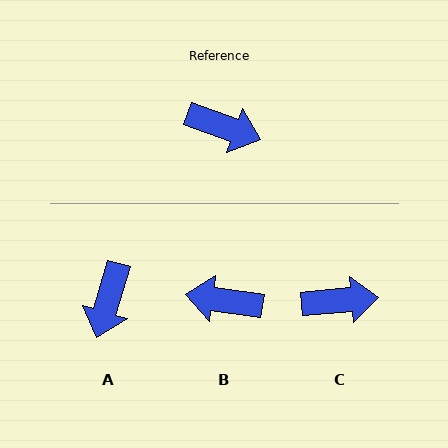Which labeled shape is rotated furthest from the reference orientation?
B, about 168 degrees away.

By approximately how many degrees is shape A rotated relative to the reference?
Approximately 86 degrees clockwise.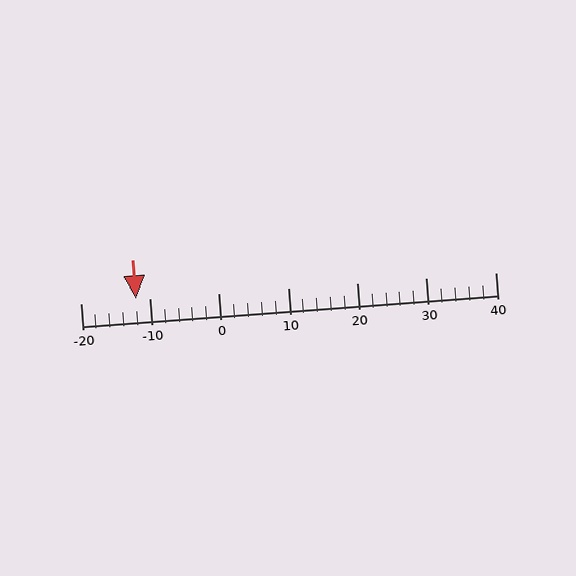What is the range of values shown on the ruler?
The ruler shows values from -20 to 40.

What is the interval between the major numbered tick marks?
The major tick marks are spaced 10 units apart.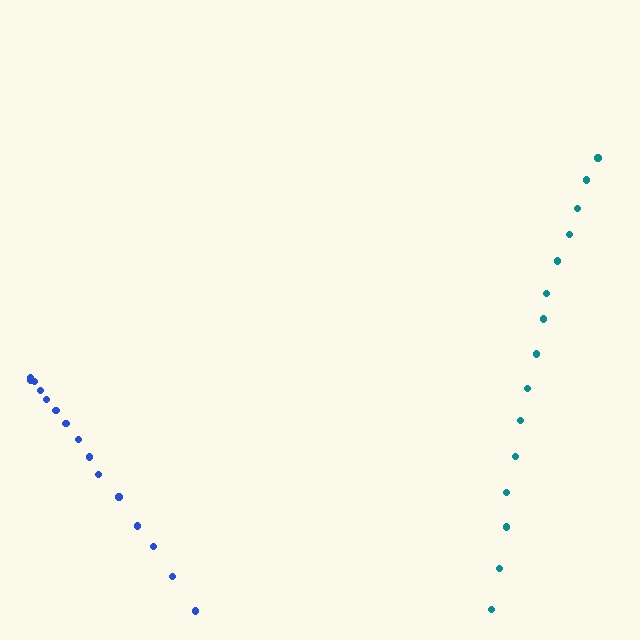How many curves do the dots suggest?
There are 2 distinct paths.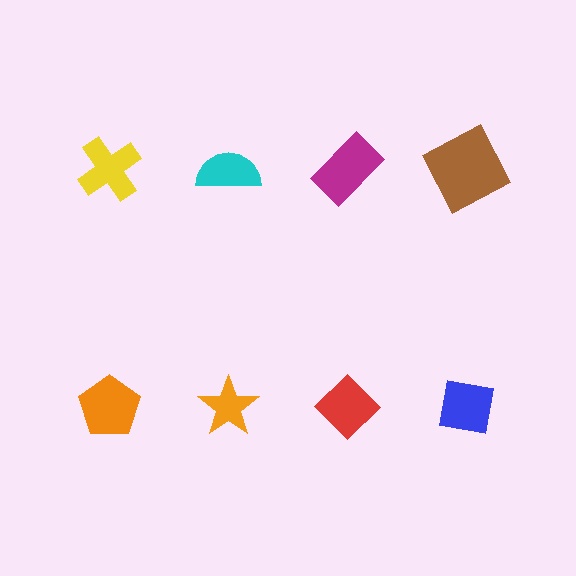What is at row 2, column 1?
An orange pentagon.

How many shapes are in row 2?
4 shapes.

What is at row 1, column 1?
A yellow cross.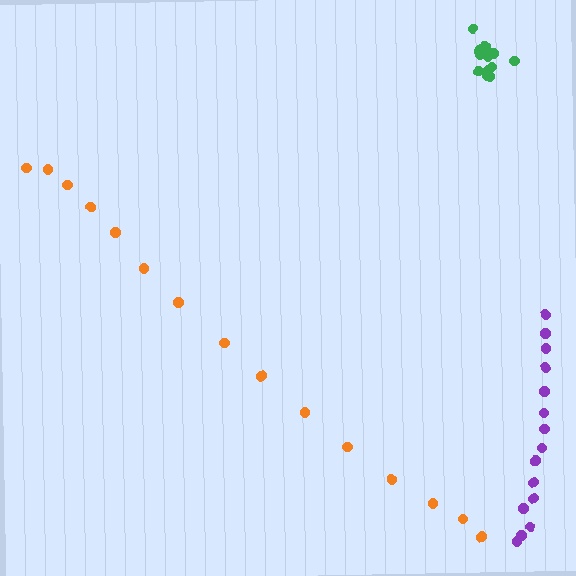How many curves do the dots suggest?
There are 3 distinct paths.